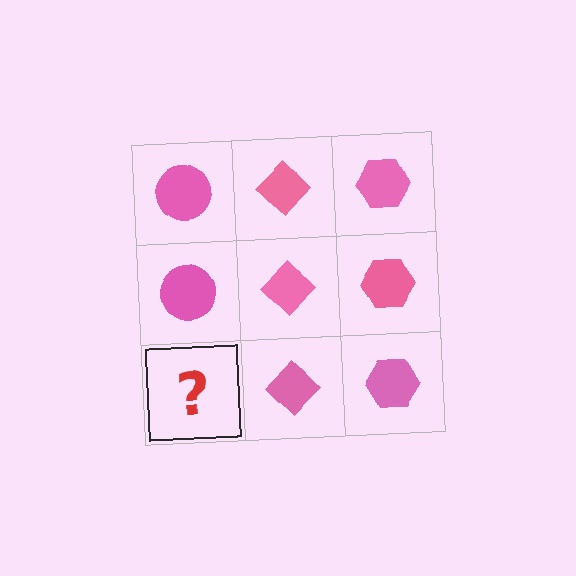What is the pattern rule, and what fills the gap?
The rule is that each column has a consistent shape. The gap should be filled with a pink circle.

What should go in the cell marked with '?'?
The missing cell should contain a pink circle.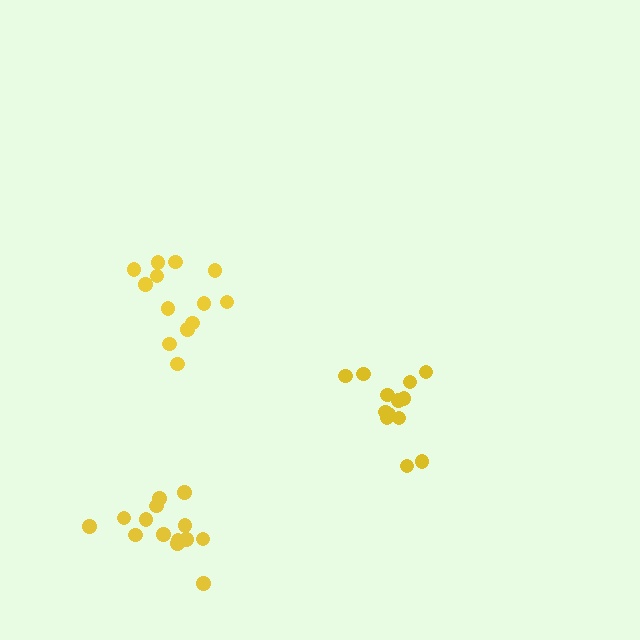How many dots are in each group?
Group 1: 13 dots, Group 2: 13 dots, Group 3: 14 dots (40 total).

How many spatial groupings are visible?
There are 3 spatial groupings.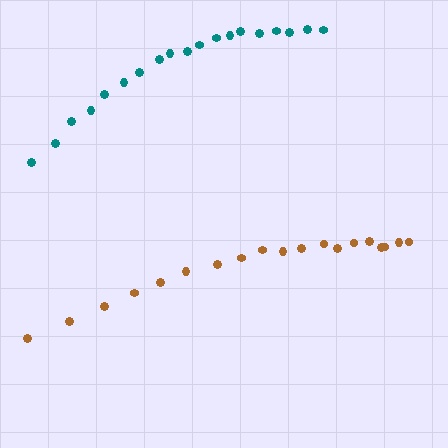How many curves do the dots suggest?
There are 2 distinct paths.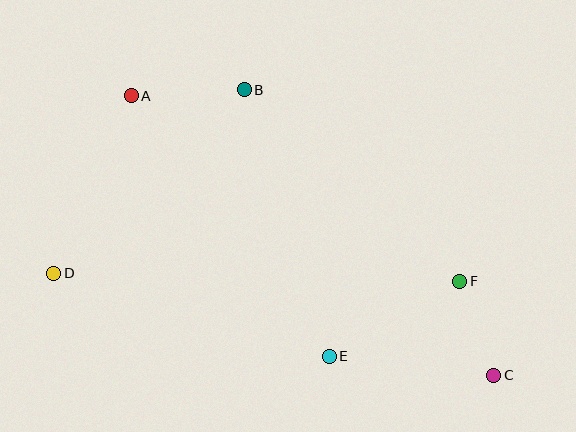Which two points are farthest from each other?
Points A and C are farthest from each other.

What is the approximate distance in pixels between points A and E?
The distance between A and E is approximately 327 pixels.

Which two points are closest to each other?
Points C and F are closest to each other.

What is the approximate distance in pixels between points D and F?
The distance between D and F is approximately 406 pixels.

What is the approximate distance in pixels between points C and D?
The distance between C and D is approximately 451 pixels.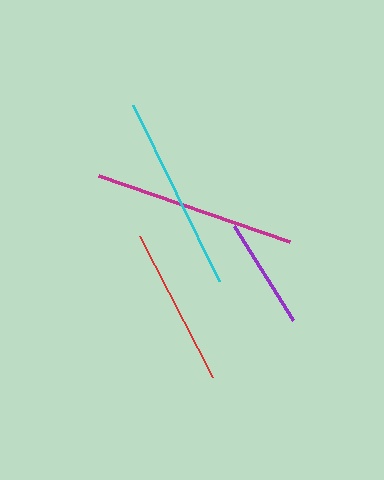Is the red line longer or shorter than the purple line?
The red line is longer than the purple line.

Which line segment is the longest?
The magenta line is the longest at approximately 202 pixels.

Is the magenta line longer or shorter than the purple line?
The magenta line is longer than the purple line.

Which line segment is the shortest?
The purple line is the shortest at approximately 111 pixels.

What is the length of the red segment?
The red segment is approximately 159 pixels long.